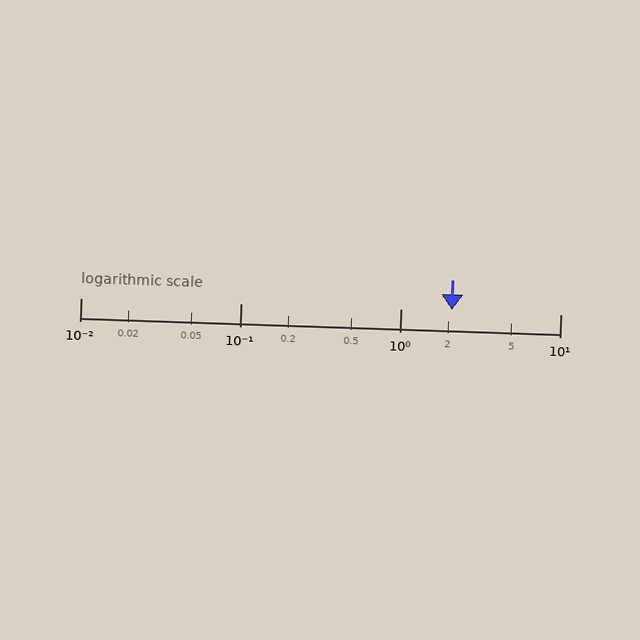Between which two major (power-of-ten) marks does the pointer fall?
The pointer is between 1 and 10.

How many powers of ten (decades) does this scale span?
The scale spans 3 decades, from 0.01 to 10.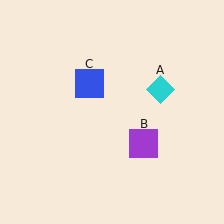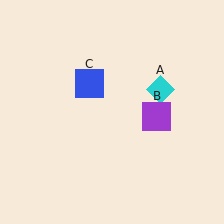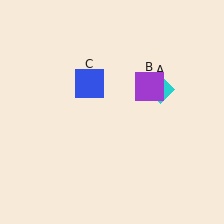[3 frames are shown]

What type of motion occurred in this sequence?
The purple square (object B) rotated counterclockwise around the center of the scene.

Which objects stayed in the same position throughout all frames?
Cyan diamond (object A) and blue square (object C) remained stationary.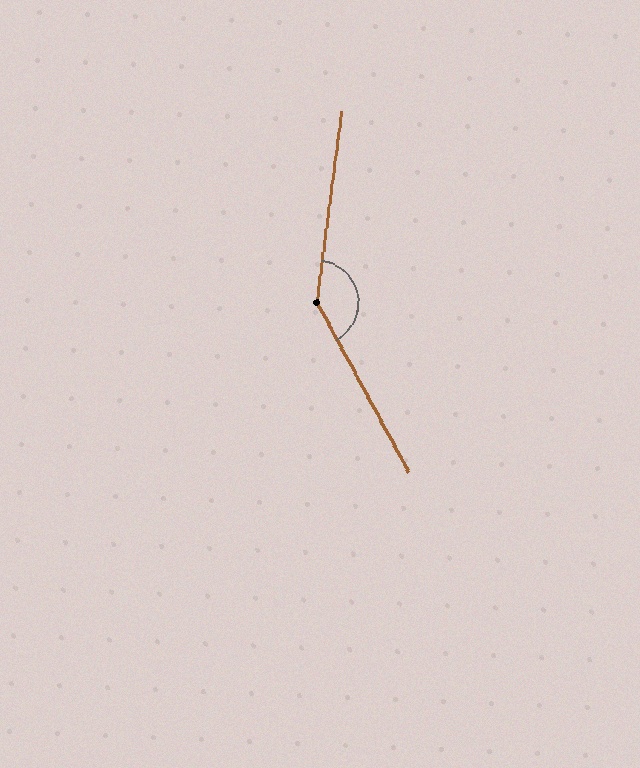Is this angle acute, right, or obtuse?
It is obtuse.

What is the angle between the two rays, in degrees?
Approximately 144 degrees.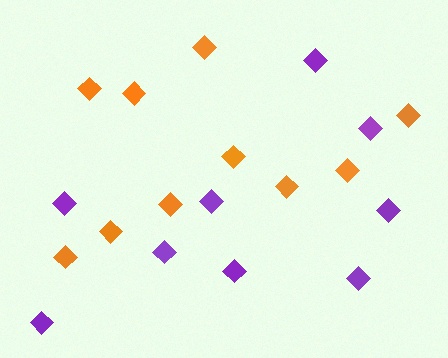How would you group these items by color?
There are 2 groups: one group of orange diamonds (10) and one group of purple diamonds (9).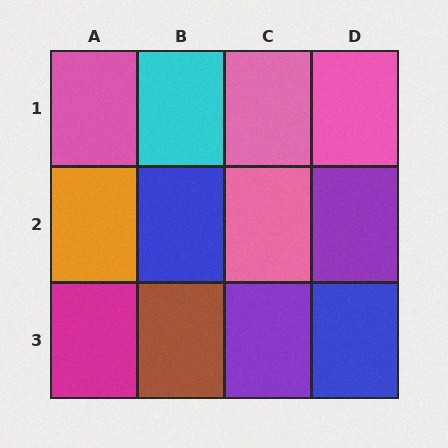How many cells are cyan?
1 cell is cyan.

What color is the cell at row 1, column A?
Pink.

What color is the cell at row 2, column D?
Purple.